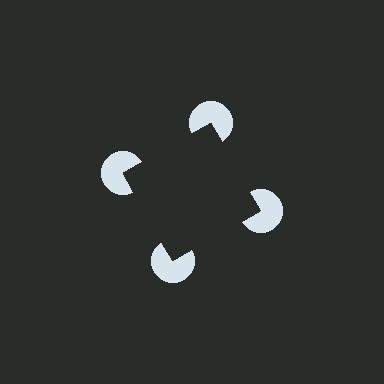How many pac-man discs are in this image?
There are 4 — one at each vertex of the illusory square.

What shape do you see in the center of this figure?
An illusory square — its edges are inferred from the aligned wedge cuts in the pac-man discs, not physically drawn.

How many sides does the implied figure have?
4 sides.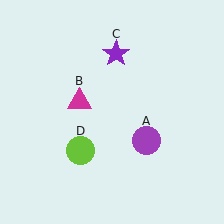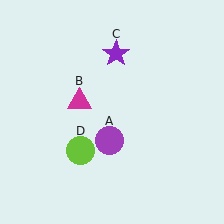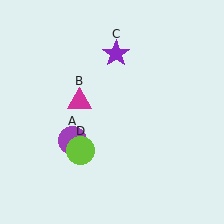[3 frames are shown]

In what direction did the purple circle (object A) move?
The purple circle (object A) moved left.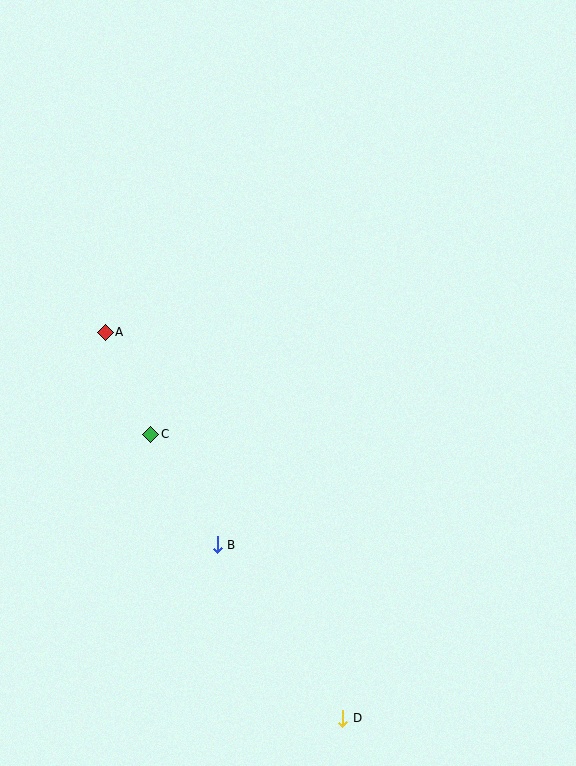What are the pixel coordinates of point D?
Point D is at (343, 718).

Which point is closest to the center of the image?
Point C at (151, 434) is closest to the center.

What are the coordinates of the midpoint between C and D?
The midpoint between C and D is at (247, 576).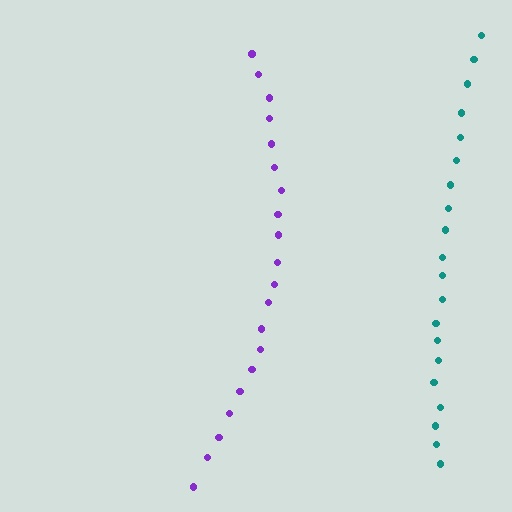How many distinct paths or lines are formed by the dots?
There are 2 distinct paths.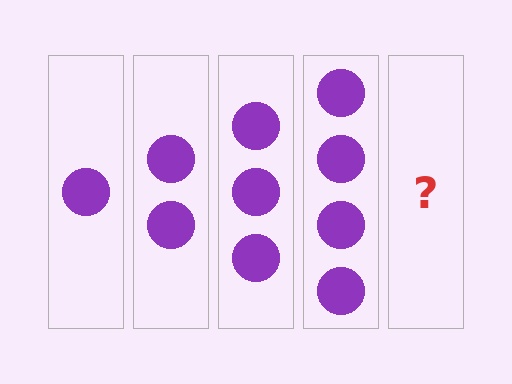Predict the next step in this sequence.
The next step is 5 circles.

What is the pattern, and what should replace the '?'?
The pattern is that each step adds one more circle. The '?' should be 5 circles.